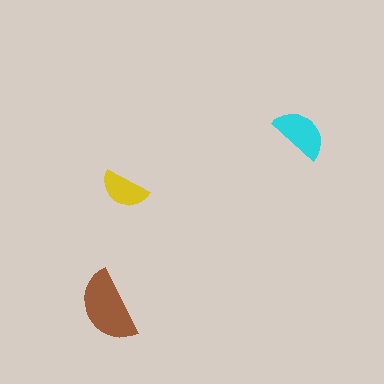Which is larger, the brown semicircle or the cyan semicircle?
The brown one.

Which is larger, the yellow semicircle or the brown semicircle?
The brown one.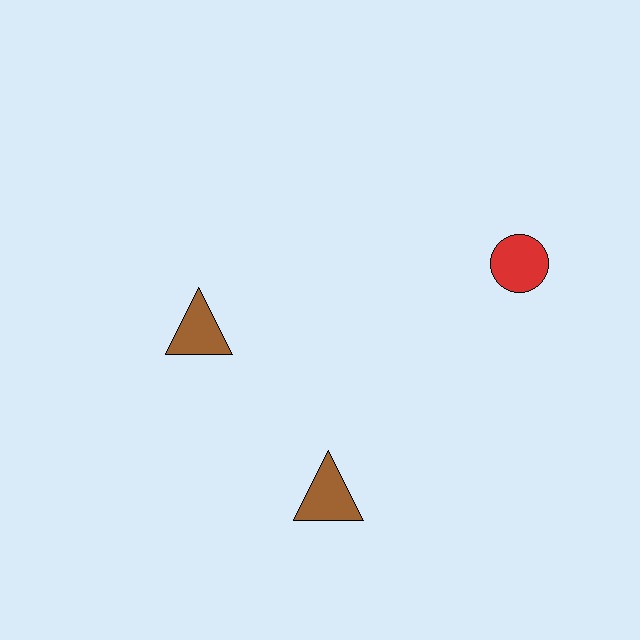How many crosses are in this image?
There are no crosses.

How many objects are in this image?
There are 3 objects.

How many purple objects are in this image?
There are no purple objects.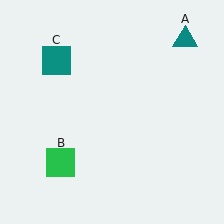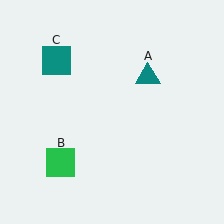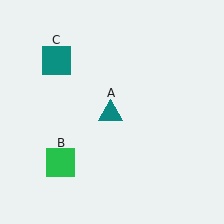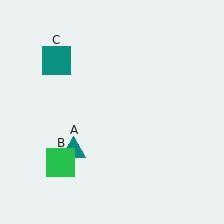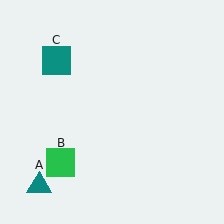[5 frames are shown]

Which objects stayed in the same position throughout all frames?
Green square (object B) and teal square (object C) remained stationary.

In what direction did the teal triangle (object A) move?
The teal triangle (object A) moved down and to the left.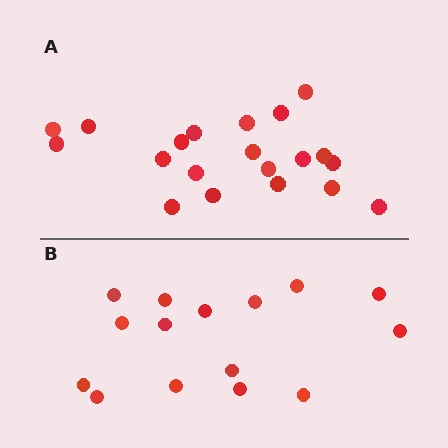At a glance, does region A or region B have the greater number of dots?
Region A (the top region) has more dots.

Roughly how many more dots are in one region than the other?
Region A has about 5 more dots than region B.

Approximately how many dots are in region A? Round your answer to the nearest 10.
About 20 dots.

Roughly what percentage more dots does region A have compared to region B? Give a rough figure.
About 35% more.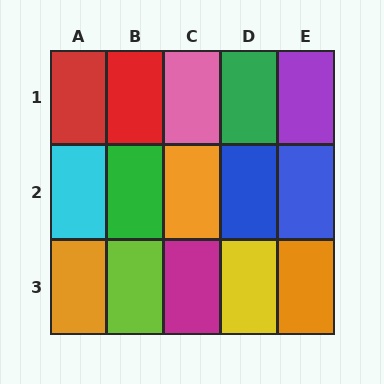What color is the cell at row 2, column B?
Green.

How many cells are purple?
1 cell is purple.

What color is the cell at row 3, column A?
Orange.